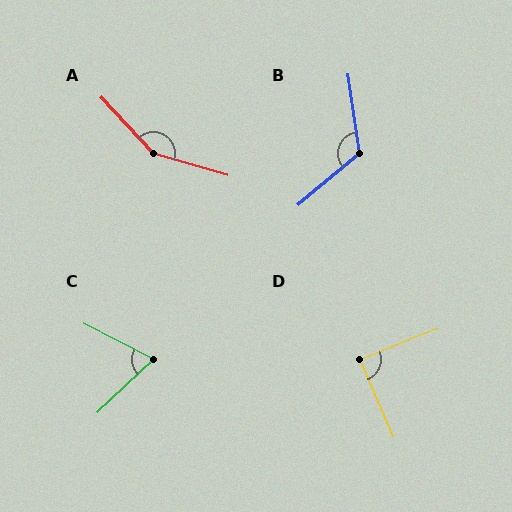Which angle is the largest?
A, at approximately 149 degrees.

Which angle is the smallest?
C, at approximately 71 degrees.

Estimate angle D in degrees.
Approximately 88 degrees.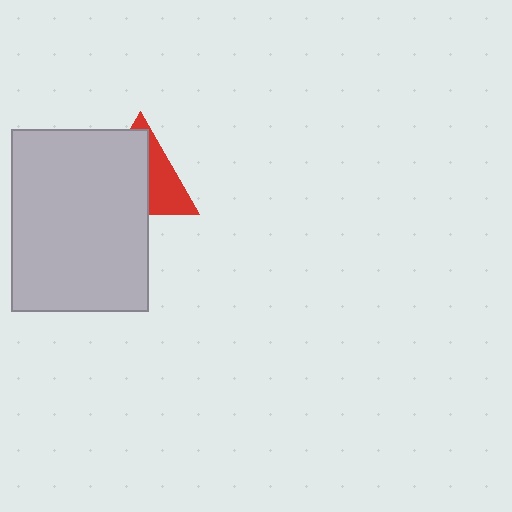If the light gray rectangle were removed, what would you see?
You would see the complete red triangle.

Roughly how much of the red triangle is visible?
A small part of it is visible (roughly 39%).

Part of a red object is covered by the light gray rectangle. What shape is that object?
It is a triangle.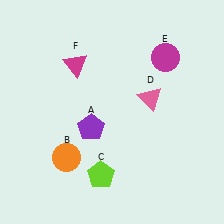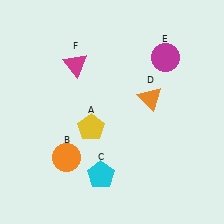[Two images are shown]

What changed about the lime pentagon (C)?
In Image 1, C is lime. In Image 2, it changed to cyan.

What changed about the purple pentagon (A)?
In Image 1, A is purple. In Image 2, it changed to yellow.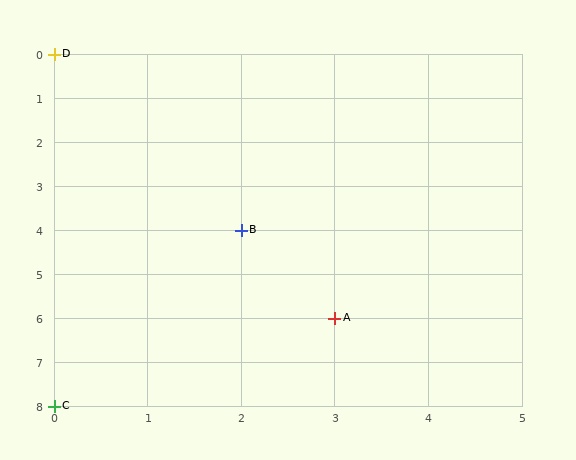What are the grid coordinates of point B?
Point B is at grid coordinates (2, 4).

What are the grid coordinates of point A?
Point A is at grid coordinates (3, 6).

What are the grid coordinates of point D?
Point D is at grid coordinates (0, 0).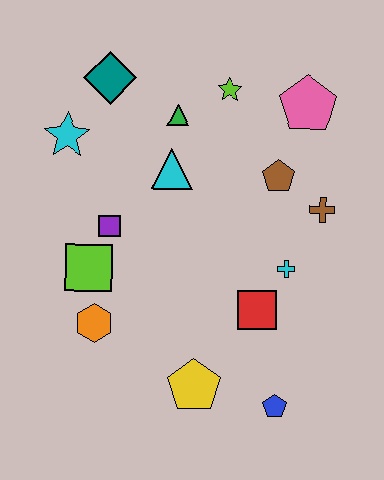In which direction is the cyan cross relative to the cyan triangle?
The cyan cross is to the right of the cyan triangle.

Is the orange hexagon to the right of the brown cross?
No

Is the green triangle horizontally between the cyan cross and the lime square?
Yes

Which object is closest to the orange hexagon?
The lime square is closest to the orange hexagon.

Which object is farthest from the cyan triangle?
The blue pentagon is farthest from the cyan triangle.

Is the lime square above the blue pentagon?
Yes